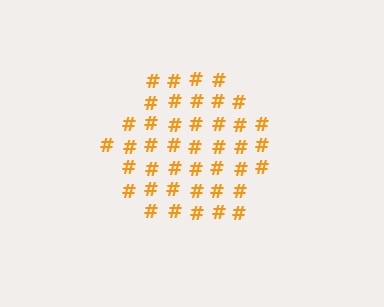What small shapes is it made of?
It is made of small hash symbols.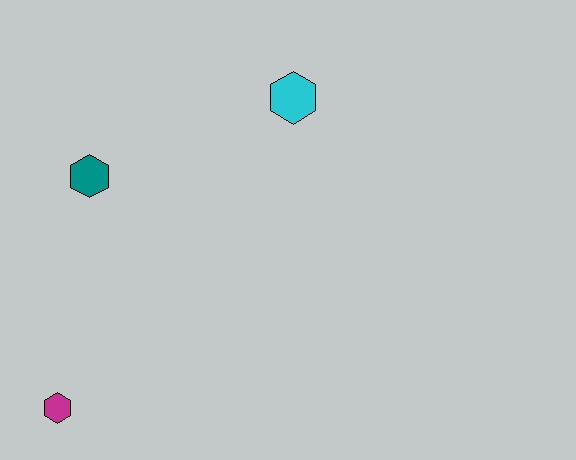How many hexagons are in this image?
There are 3 hexagons.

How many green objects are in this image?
There are no green objects.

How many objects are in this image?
There are 3 objects.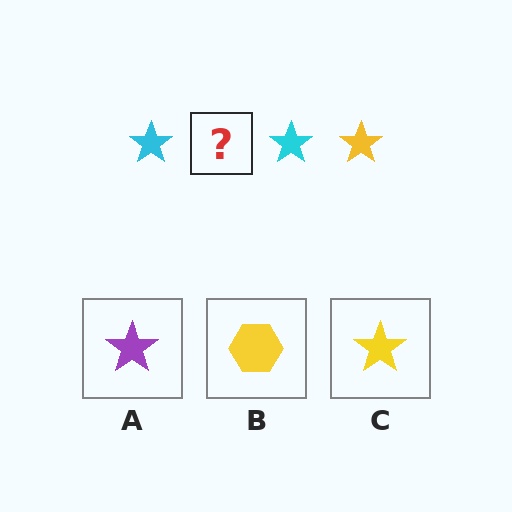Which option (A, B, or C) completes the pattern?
C.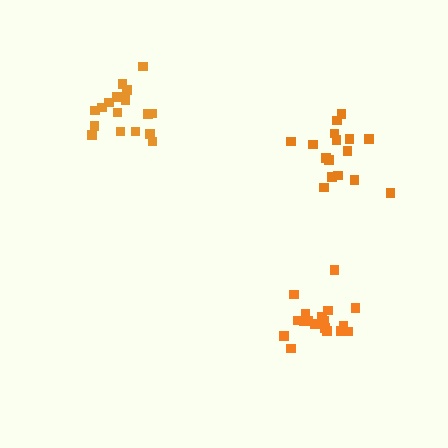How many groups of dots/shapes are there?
There are 3 groups.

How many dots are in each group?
Group 1: 16 dots, Group 2: 19 dots, Group 3: 17 dots (52 total).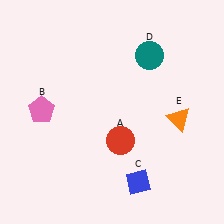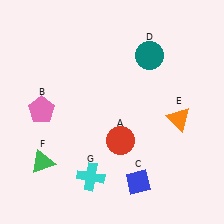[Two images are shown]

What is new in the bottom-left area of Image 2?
A green triangle (F) was added in the bottom-left area of Image 2.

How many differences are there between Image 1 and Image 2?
There are 2 differences between the two images.